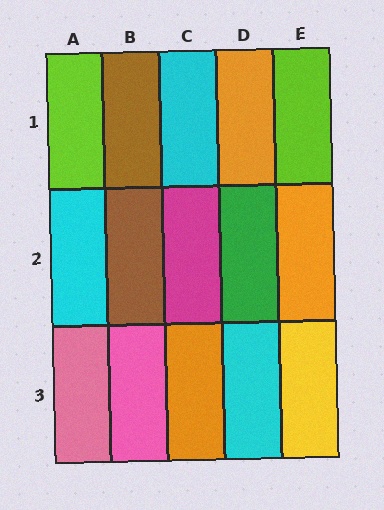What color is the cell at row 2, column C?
Magenta.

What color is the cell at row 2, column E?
Orange.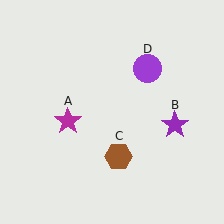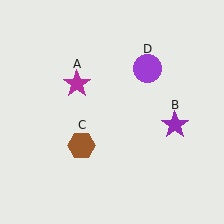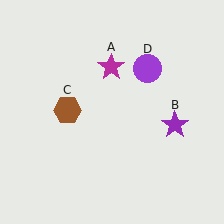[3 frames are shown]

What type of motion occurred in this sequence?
The magenta star (object A), brown hexagon (object C) rotated clockwise around the center of the scene.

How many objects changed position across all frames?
2 objects changed position: magenta star (object A), brown hexagon (object C).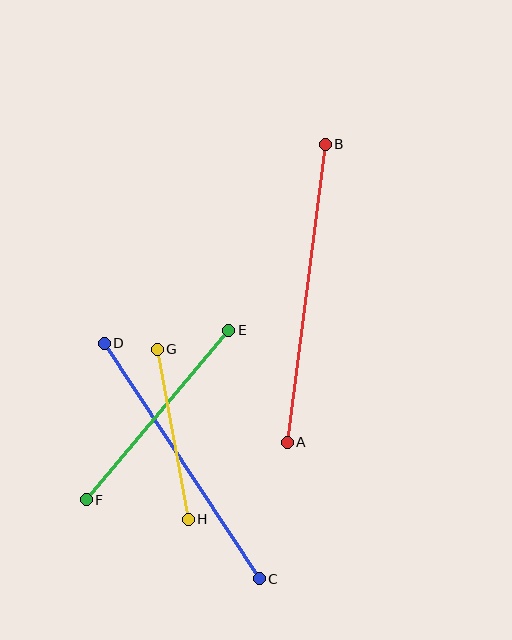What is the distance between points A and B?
The distance is approximately 300 pixels.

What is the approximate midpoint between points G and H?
The midpoint is at approximately (173, 434) pixels.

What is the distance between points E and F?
The distance is approximately 221 pixels.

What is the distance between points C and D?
The distance is approximately 283 pixels.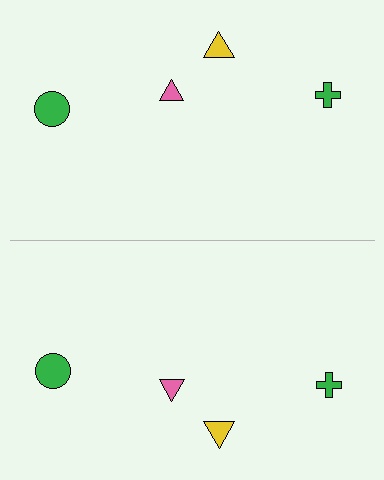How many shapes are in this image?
There are 8 shapes in this image.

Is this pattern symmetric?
Yes, this pattern has bilateral (reflection) symmetry.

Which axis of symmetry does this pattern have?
The pattern has a horizontal axis of symmetry running through the center of the image.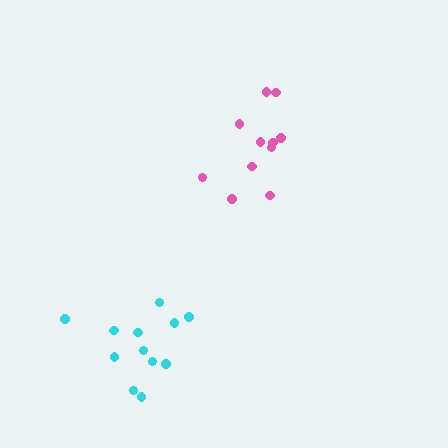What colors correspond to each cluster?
The clusters are colored: pink, cyan.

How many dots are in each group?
Group 1: 11 dots, Group 2: 12 dots (23 total).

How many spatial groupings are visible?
There are 2 spatial groupings.